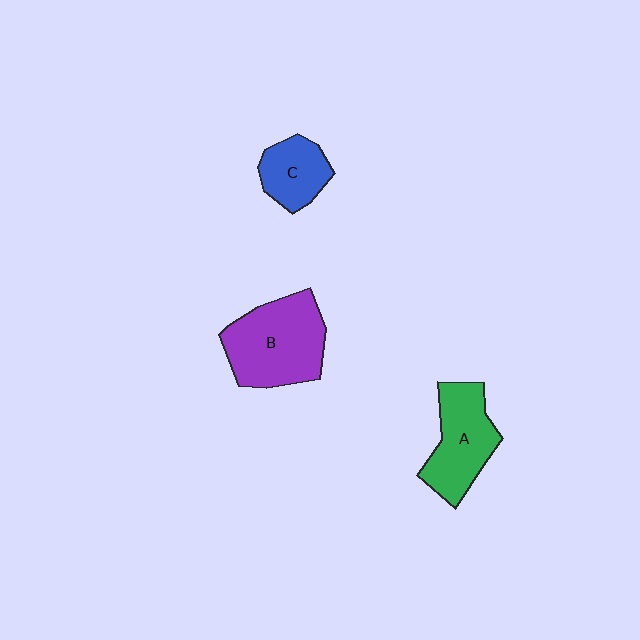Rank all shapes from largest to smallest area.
From largest to smallest: B (purple), A (green), C (blue).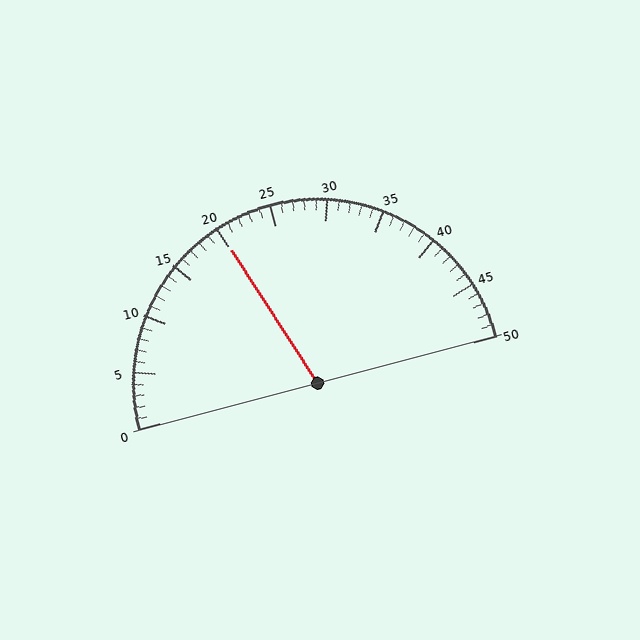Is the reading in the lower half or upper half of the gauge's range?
The reading is in the lower half of the range (0 to 50).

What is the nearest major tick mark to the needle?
The nearest major tick mark is 20.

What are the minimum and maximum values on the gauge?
The gauge ranges from 0 to 50.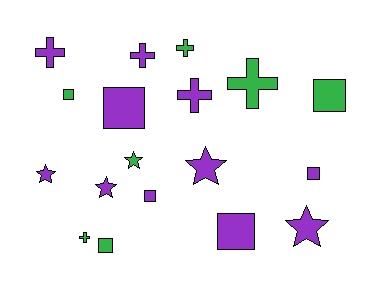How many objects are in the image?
There are 18 objects.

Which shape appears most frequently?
Square, with 7 objects.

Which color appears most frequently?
Purple, with 11 objects.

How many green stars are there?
There is 1 green star.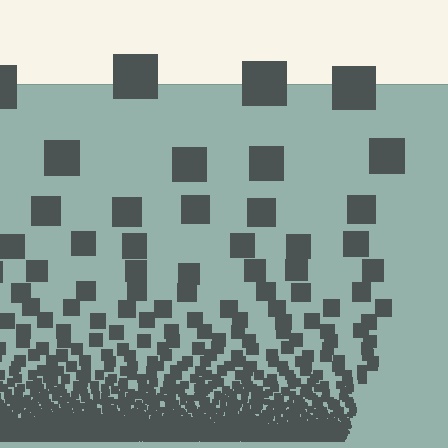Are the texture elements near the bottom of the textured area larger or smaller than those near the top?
Smaller. The gradient is inverted — elements near the bottom are smaller and denser.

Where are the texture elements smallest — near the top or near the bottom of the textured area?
Near the bottom.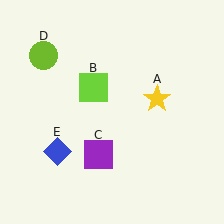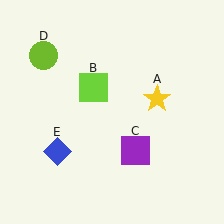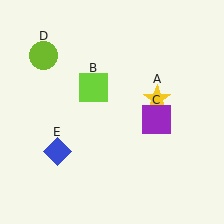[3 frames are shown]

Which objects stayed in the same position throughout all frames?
Yellow star (object A) and lime square (object B) and lime circle (object D) and blue diamond (object E) remained stationary.